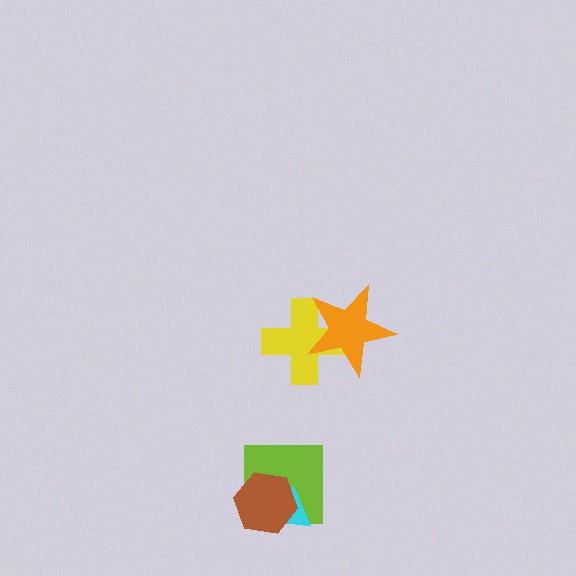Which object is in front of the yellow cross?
The orange star is in front of the yellow cross.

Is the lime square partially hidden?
Yes, it is partially covered by another shape.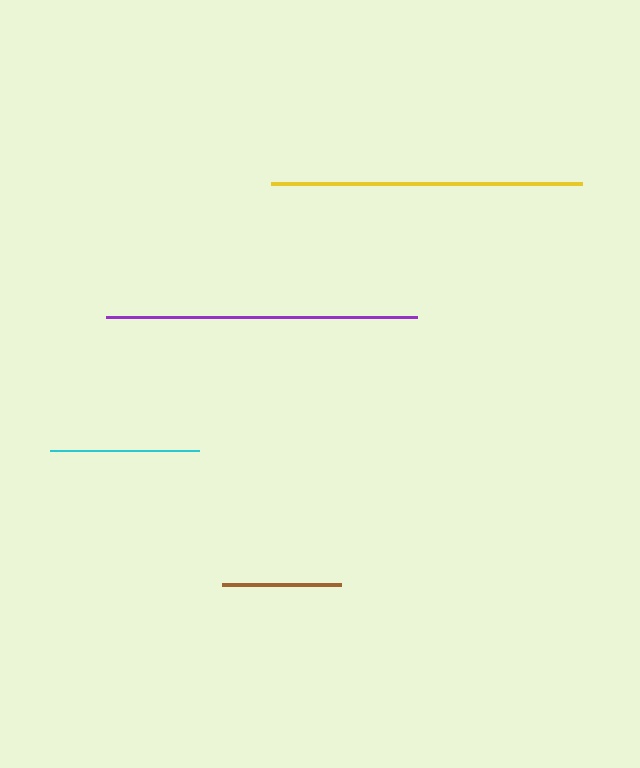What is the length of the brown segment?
The brown segment is approximately 119 pixels long.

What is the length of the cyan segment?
The cyan segment is approximately 150 pixels long.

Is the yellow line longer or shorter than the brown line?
The yellow line is longer than the brown line.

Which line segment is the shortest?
The brown line is the shortest at approximately 119 pixels.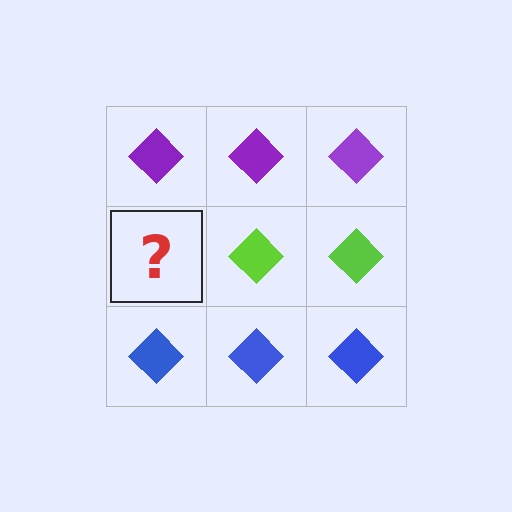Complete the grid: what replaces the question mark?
The question mark should be replaced with a lime diamond.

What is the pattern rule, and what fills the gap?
The rule is that each row has a consistent color. The gap should be filled with a lime diamond.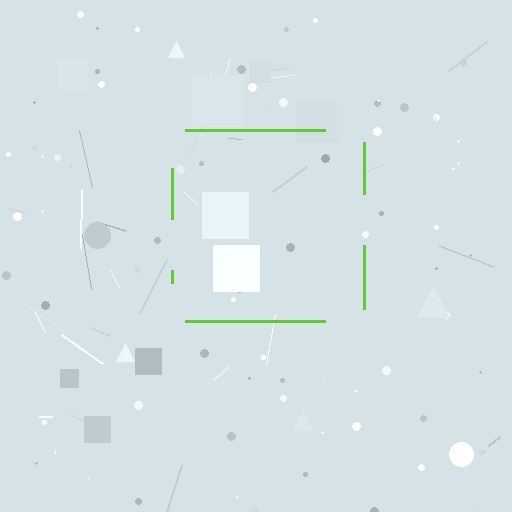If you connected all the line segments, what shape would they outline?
They would outline a square.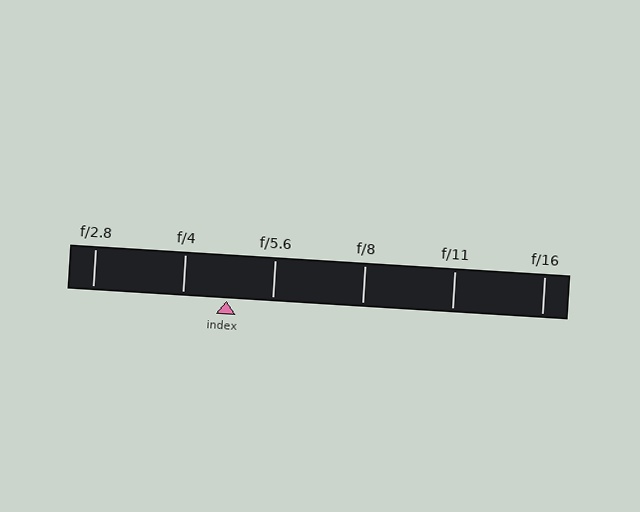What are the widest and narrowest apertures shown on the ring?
The widest aperture shown is f/2.8 and the narrowest is f/16.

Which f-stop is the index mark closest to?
The index mark is closest to f/4.